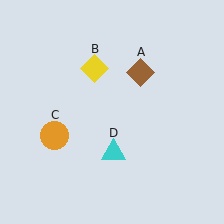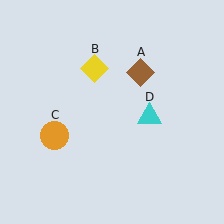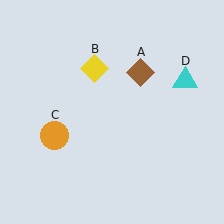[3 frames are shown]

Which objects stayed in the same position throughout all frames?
Brown diamond (object A) and yellow diamond (object B) and orange circle (object C) remained stationary.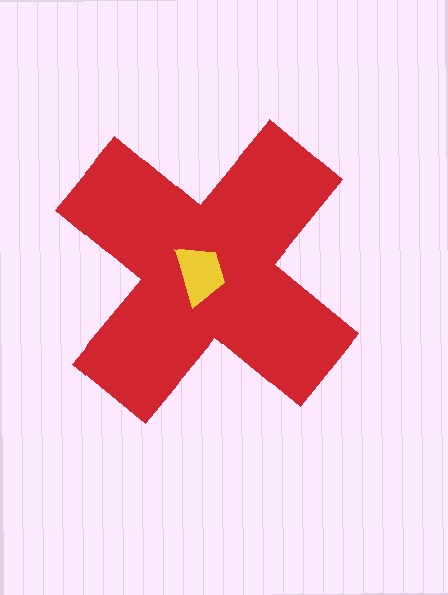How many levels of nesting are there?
2.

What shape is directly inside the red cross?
The yellow trapezoid.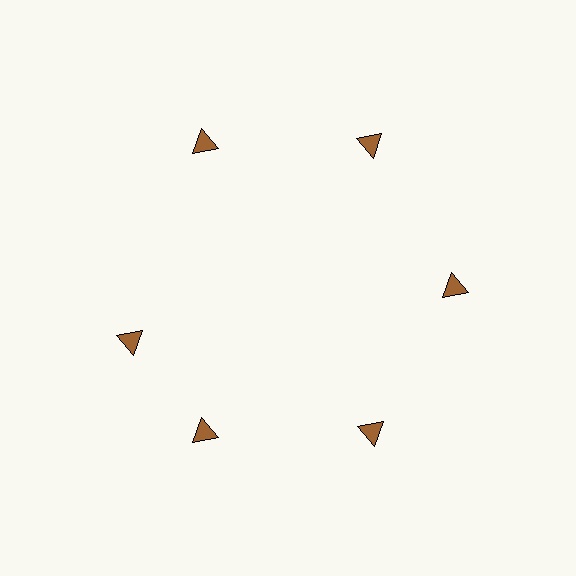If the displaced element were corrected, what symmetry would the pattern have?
It would have 6-fold rotational symmetry — the pattern would map onto itself every 60 degrees.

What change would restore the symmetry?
The symmetry would be restored by rotating it back into even spacing with its neighbors so that all 6 triangles sit at equal angles and equal distance from the center.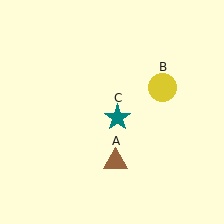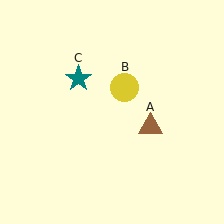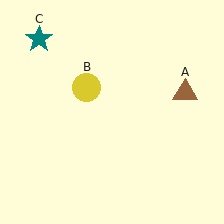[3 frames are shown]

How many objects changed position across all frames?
3 objects changed position: brown triangle (object A), yellow circle (object B), teal star (object C).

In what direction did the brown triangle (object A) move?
The brown triangle (object A) moved up and to the right.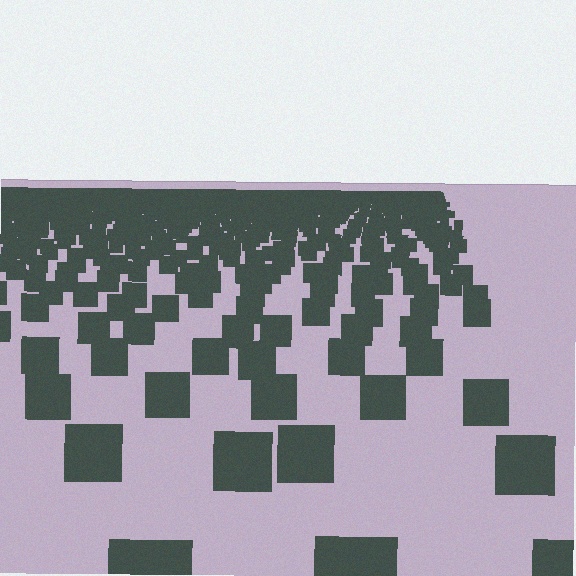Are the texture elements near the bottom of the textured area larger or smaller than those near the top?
Larger. Near the bottom, elements are closer to the viewer and appear at a bigger on-screen size.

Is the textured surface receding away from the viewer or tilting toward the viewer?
The surface is receding away from the viewer. Texture elements get smaller and denser toward the top.